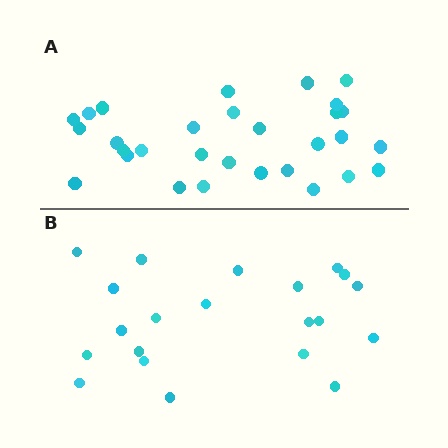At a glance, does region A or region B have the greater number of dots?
Region A (the top region) has more dots.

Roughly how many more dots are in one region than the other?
Region A has roughly 8 or so more dots than region B.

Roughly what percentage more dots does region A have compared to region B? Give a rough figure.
About 45% more.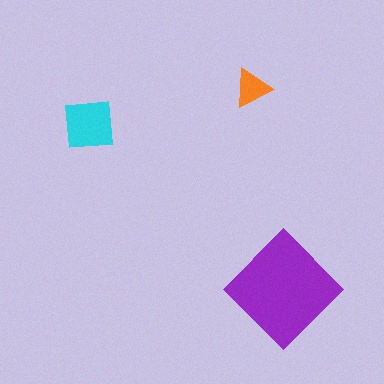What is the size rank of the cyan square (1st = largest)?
2nd.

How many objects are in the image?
There are 3 objects in the image.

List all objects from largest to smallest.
The purple diamond, the cyan square, the orange triangle.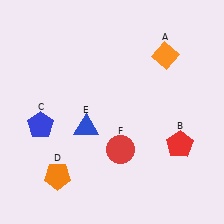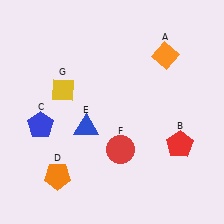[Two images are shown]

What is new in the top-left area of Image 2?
A yellow diamond (G) was added in the top-left area of Image 2.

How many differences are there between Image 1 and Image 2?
There is 1 difference between the two images.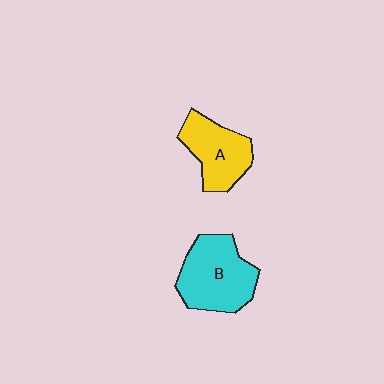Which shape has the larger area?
Shape B (cyan).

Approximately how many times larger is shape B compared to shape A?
Approximately 1.3 times.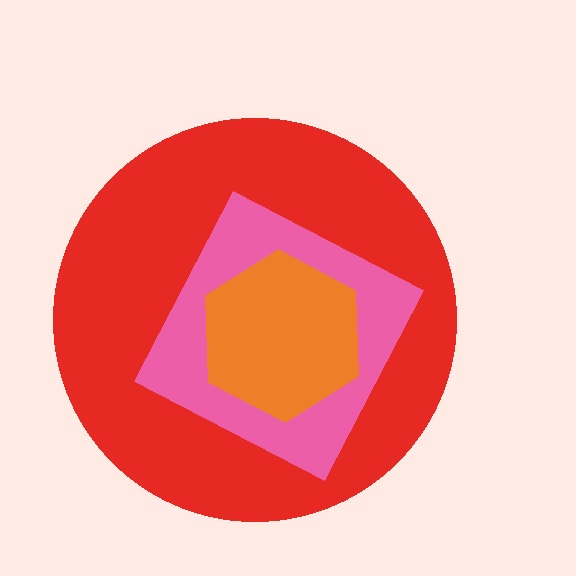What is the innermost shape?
The orange hexagon.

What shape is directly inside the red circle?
The pink square.